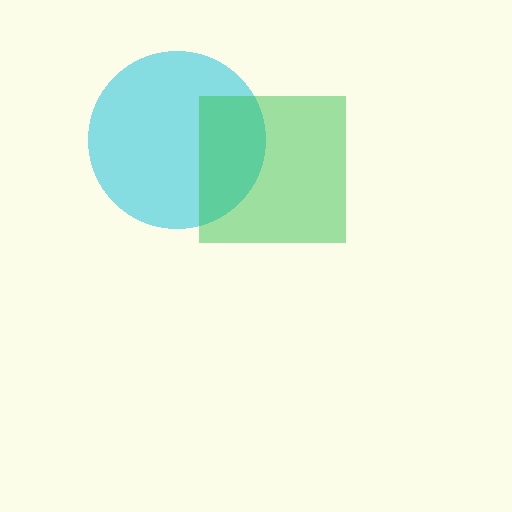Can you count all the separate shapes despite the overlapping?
Yes, there are 2 separate shapes.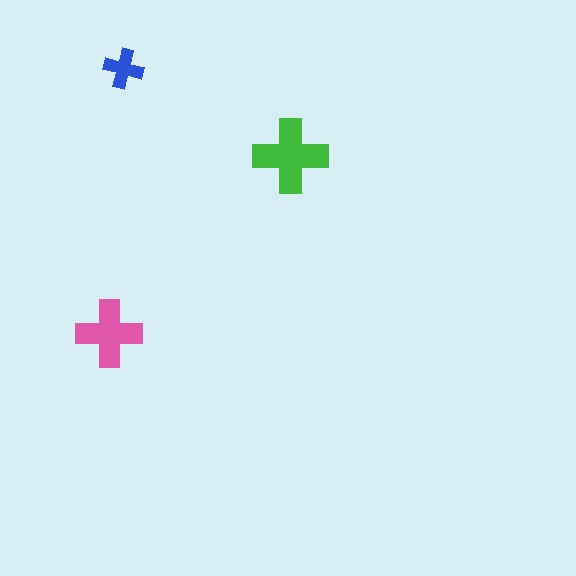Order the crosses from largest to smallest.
the green one, the pink one, the blue one.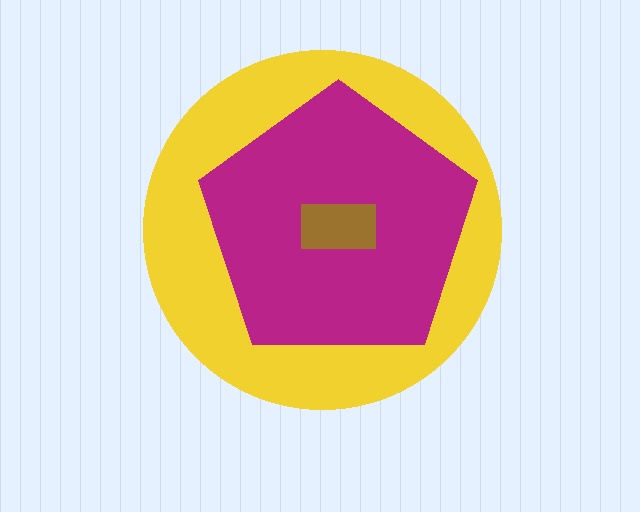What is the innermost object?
The brown rectangle.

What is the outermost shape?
The yellow circle.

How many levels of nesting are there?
3.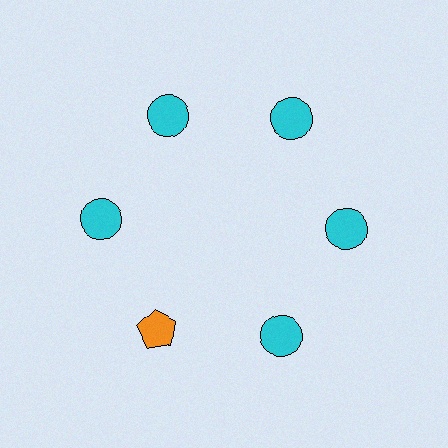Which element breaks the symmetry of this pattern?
The orange pentagon at roughly the 7 o'clock position breaks the symmetry. All other shapes are cyan circles.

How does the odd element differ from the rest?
It differs in both color (orange instead of cyan) and shape (pentagon instead of circle).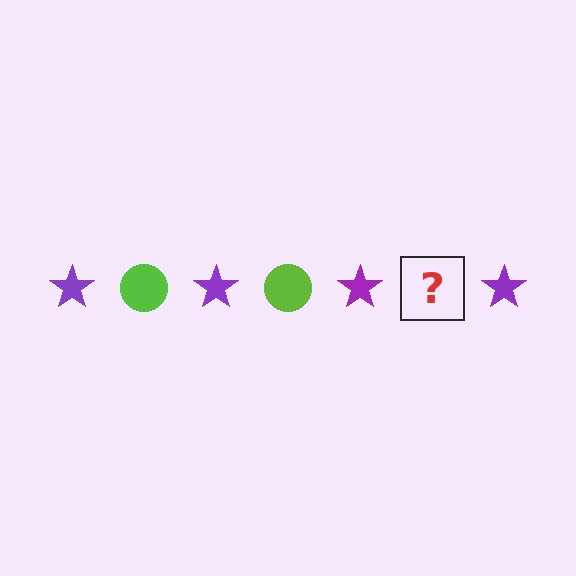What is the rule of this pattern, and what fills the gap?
The rule is that the pattern alternates between purple star and lime circle. The gap should be filled with a lime circle.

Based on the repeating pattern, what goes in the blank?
The blank should be a lime circle.